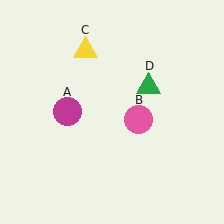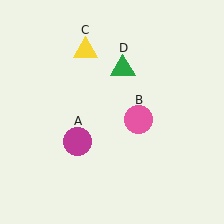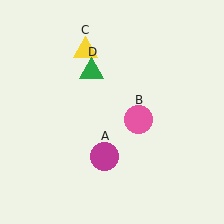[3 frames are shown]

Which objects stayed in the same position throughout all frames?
Pink circle (object B) and yellow triangle (object C) remained stationary.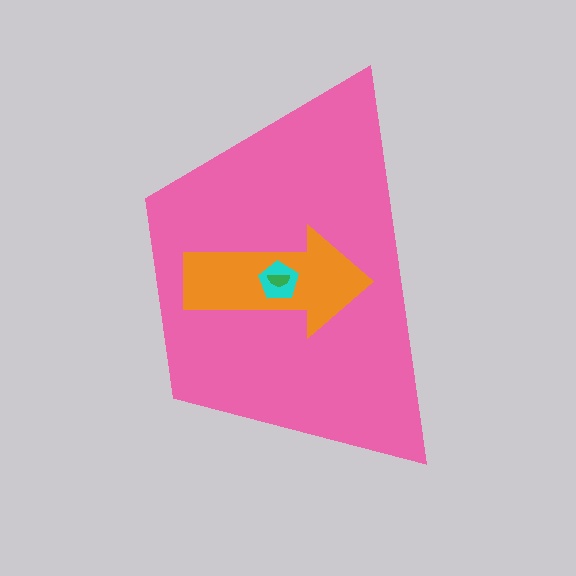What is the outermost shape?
The pink trapezoid.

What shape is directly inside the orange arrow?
The cyan pentagon.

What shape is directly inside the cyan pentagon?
The green semicircle.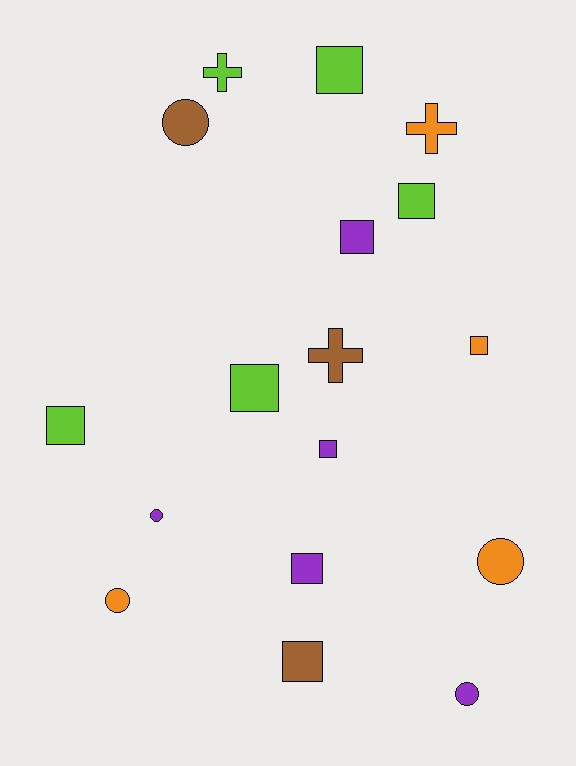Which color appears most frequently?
Lime, with 5 objects.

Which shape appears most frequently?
Square, with 9 objects.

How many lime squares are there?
There are 4 lime squares.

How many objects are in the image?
There are 17 objects.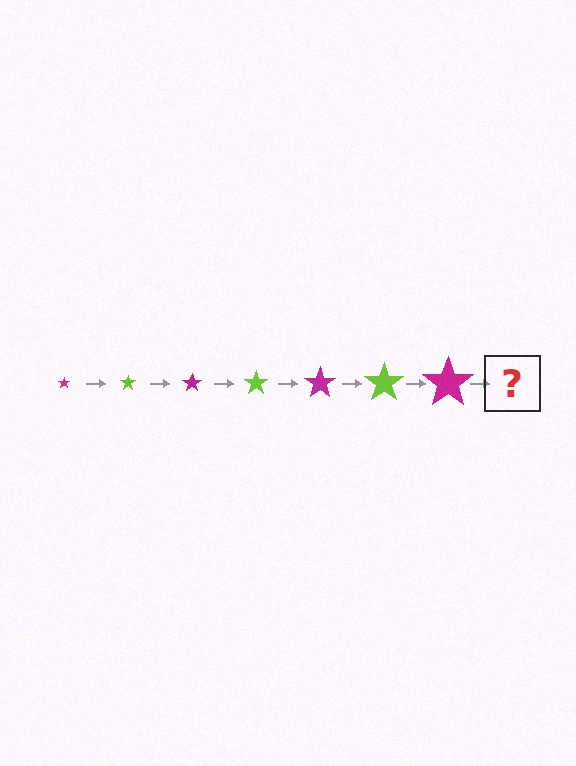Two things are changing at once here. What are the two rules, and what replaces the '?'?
The two rules are that the star grows larger each step and the color cycles through magenta and lime. The '?' should be a lime star, larger than the previous one.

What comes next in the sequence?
The next element should be a lime star, larger than the previous one.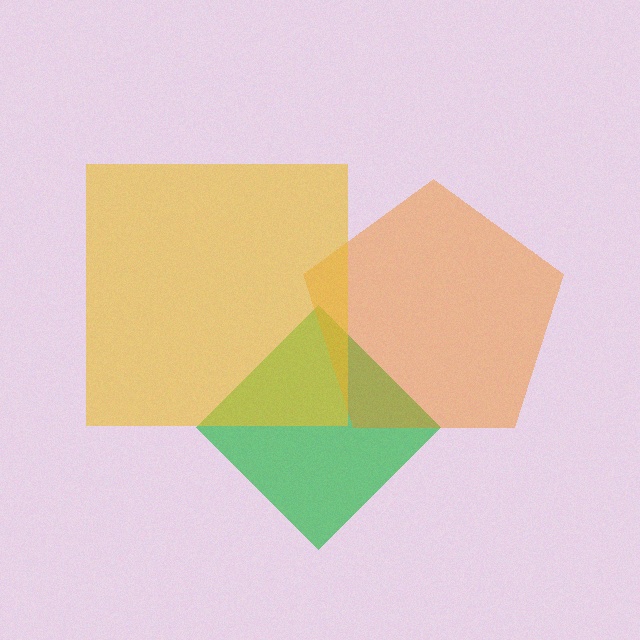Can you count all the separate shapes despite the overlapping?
Yes, there are 3 separate shapes.